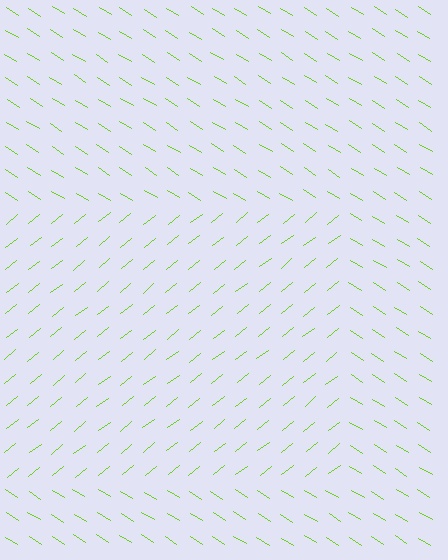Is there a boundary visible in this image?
Yes, there is a texture boundary formed by a change in line orientation.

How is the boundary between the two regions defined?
The boundary is defined purely by a change in line orientation (approximately 70 degrees difference). All lines are the same color and thickness.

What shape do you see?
I see a rectangle.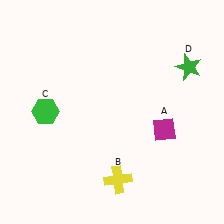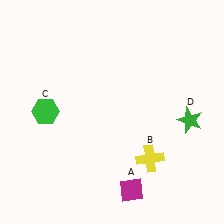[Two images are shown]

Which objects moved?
The objects that moved are: the magenta diamond (A), the yellow cross (B), the green star (D).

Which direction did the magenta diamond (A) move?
The magenta diamond (A) moved down.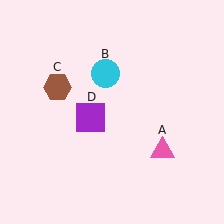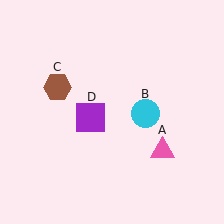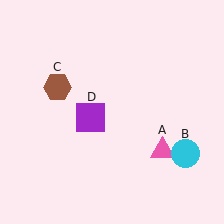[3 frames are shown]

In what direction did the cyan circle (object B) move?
The cyan circle (object B) moved down and to the right.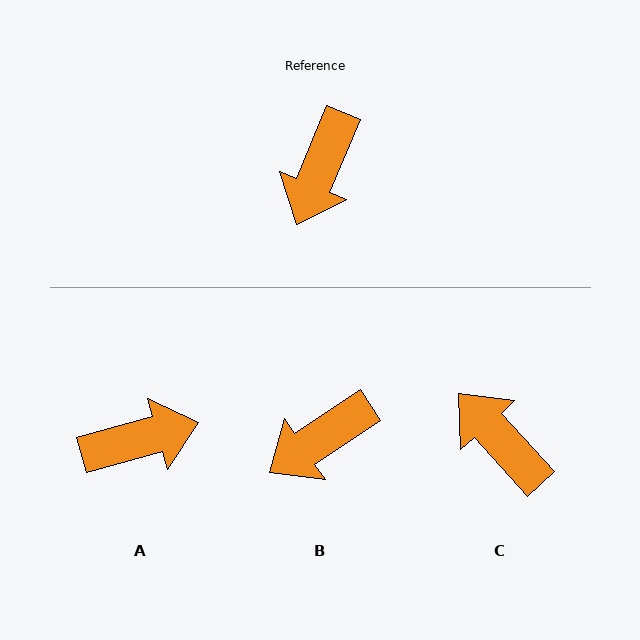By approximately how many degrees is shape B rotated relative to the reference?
Approximately 34 degrees clockwise.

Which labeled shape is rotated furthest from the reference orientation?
A, about 128 degrees away.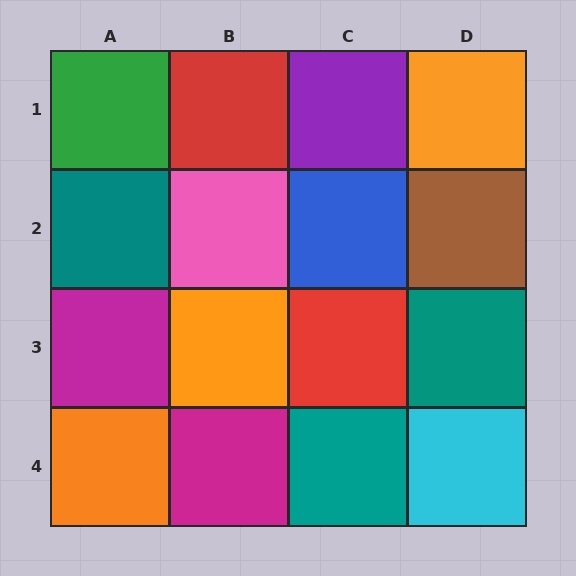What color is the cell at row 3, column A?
Magenta.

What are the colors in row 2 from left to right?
Teal, pink, blue, brown.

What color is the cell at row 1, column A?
Green.